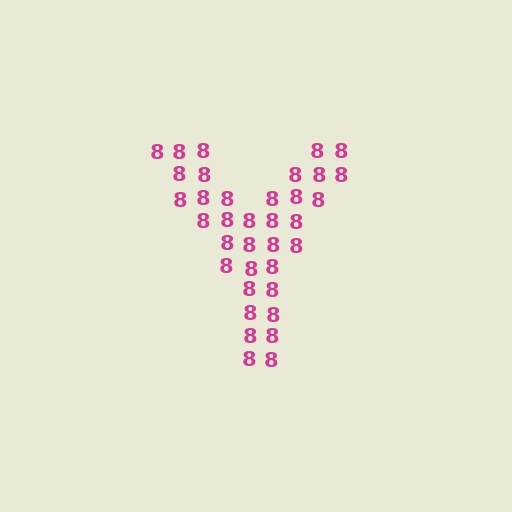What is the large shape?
The large shape is the letter Y.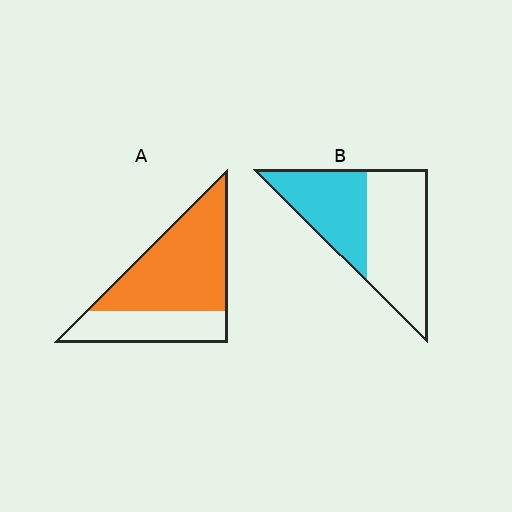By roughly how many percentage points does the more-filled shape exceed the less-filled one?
By roughly 25 percentage points (A over B).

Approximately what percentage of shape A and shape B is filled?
A is approximately 65% and B is approximately 45%.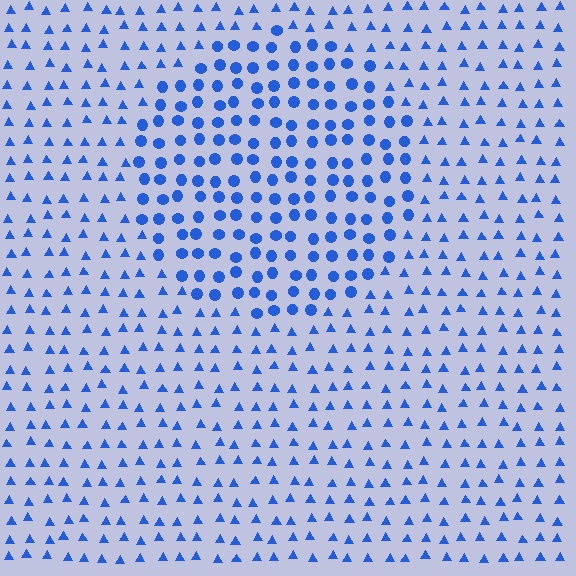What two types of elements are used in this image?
The image uses circles inside the circle region and triangles outside it.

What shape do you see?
I see a circle.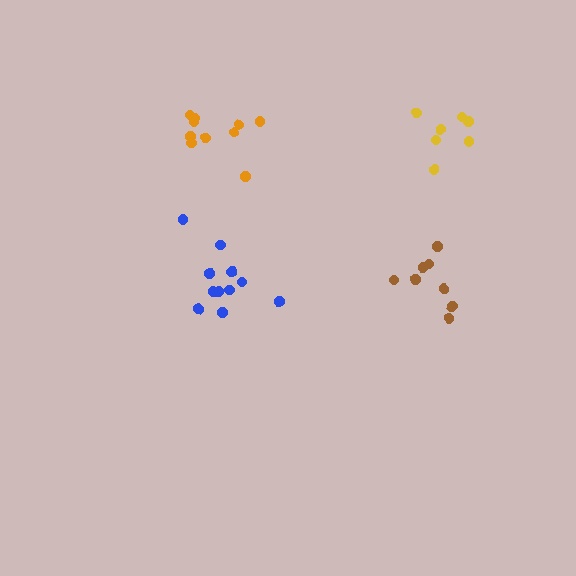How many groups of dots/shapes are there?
There are 4 groups.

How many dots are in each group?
Group 1: 8 dots, Group 2: 7 dots, Group 3: 12 dots, Group 4: 10 dots (37 total).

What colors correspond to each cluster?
The clusters are colored: brown, yellow, blue, orange.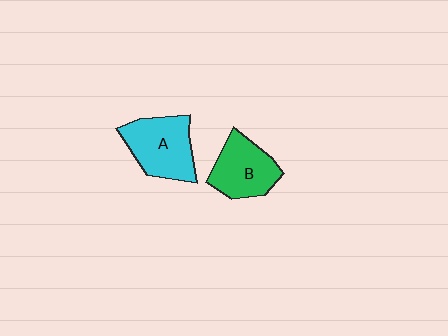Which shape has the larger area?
Shape A (cyan).